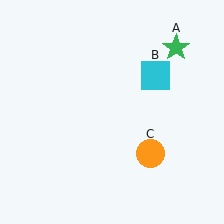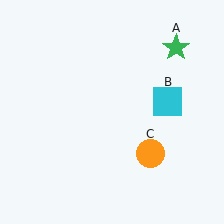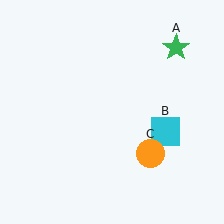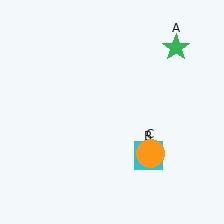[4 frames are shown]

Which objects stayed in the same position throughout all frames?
Green star (object A) and orange circle (object C) remained stationary.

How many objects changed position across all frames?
1 object changed position: cyan square (object B).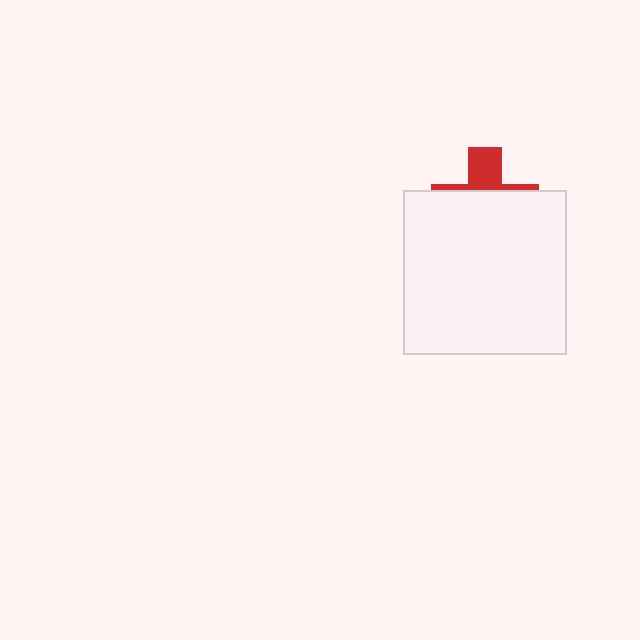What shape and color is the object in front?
The object in front is a white square.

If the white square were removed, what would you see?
You would see the complete red cross.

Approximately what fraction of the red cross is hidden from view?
Roughly 70% of the red cross is hidden behind the white square.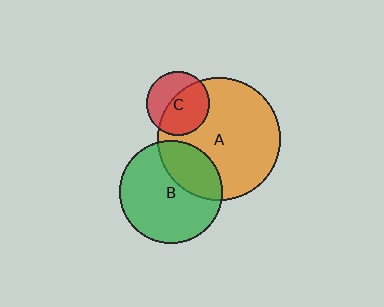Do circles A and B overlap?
Yes.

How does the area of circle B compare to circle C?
Approximately 2.6 times.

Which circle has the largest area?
Circle A (orange).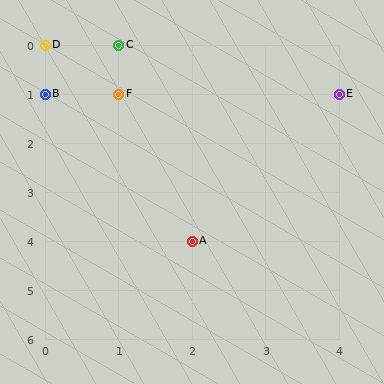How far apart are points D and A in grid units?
Points D and A are 2 columns and 4 rows apart (about 4.5 grid units diagonally).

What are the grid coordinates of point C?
Point C is at grid coordinates (1, 0).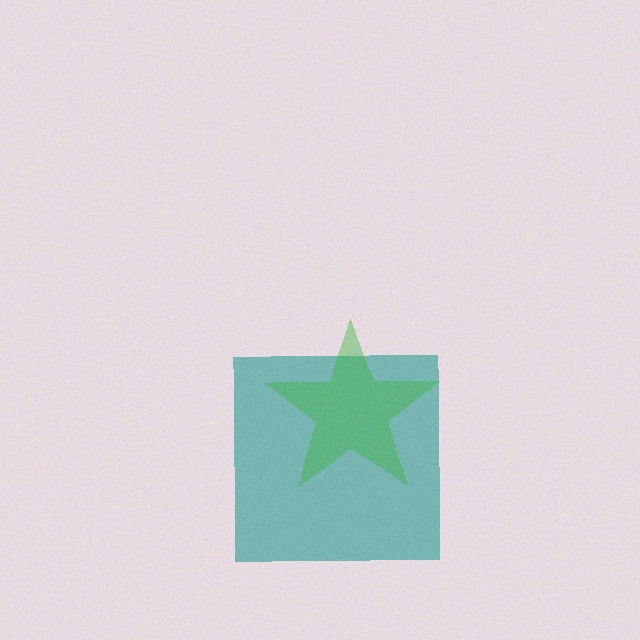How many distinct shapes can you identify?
There are 2 distinct shapes: a teal square, a green star.